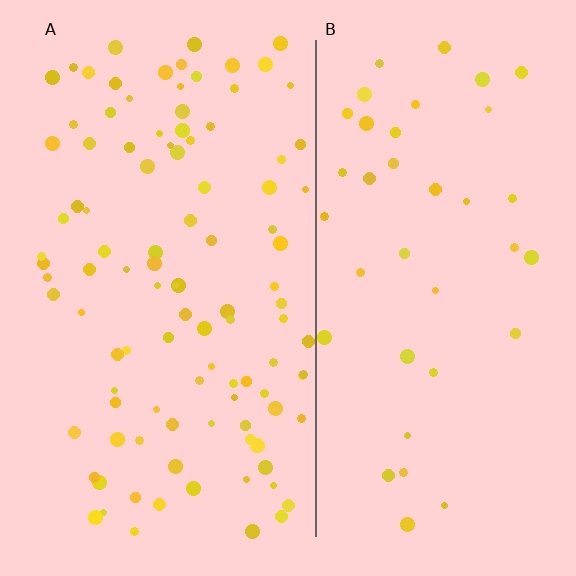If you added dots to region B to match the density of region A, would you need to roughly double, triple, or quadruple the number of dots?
Approximately triple.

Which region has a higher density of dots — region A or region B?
A (the left).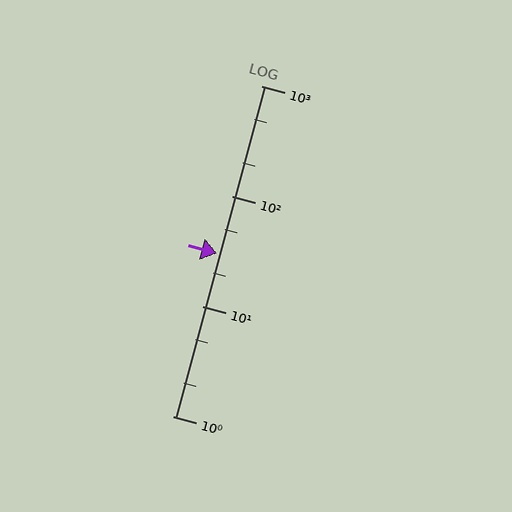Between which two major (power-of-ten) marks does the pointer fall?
The pointer is between 10 and 100.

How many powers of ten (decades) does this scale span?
The scale spans 3 decades, from 1 to 1000.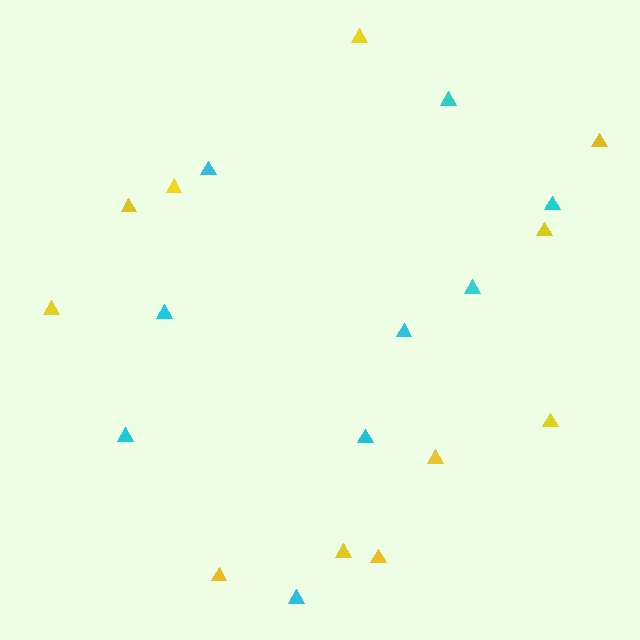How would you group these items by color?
There are 2 groups: one group of cyan triangles (9) and one group of yellow triangles (11).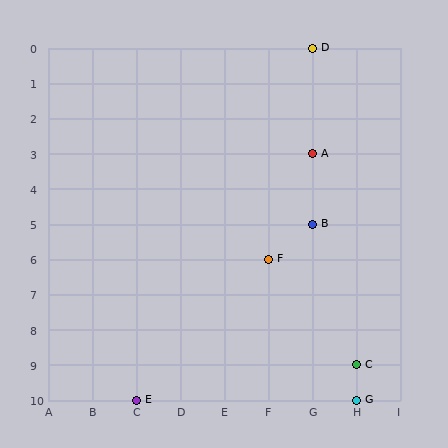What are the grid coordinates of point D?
Point D is at grid coordinates (G, 0).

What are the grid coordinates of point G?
Point G is at grid coordinates (H, 10).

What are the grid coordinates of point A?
Point A is at grid coordinates (G, 3).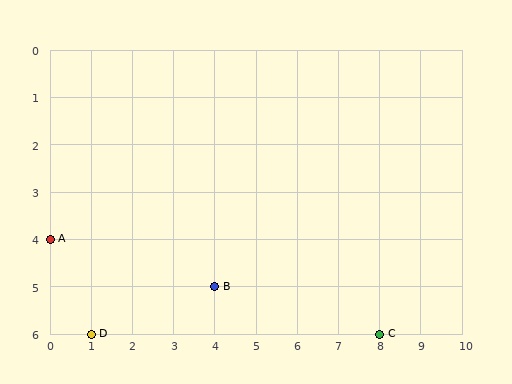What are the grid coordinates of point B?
Point B is at grid coordinates (4, 5).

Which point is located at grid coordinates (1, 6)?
Point D is at (1, 6).